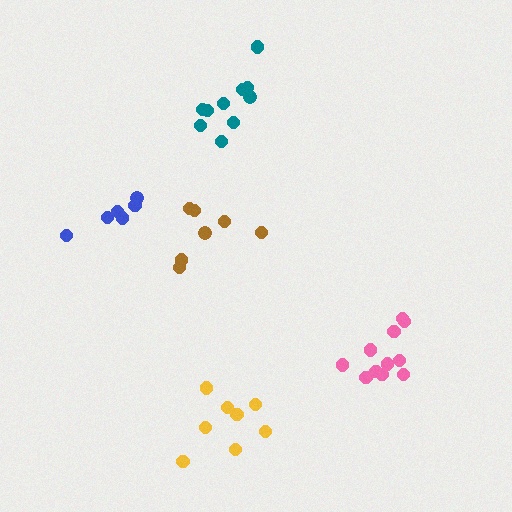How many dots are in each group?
Group 1: 8 dots, Group 2: 6 dots, Group 3: 10 dots, Group 4: 11 dots, Group 5: 7 dots (42 total).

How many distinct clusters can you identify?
There are 5 distinct clusters.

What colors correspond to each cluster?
The clusters are colored: yellow, blue, teal, pink, brown.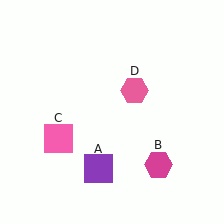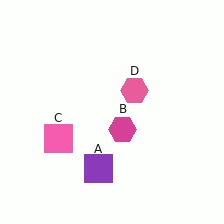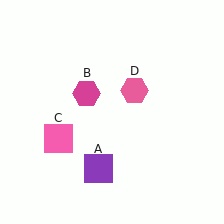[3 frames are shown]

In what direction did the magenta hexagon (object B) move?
The magenta hexagon (object B) moved up and to the left.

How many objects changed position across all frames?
1 object changed position: magenta hexagon (object B).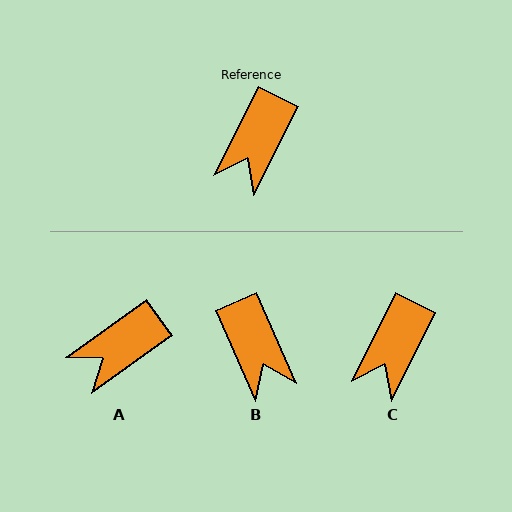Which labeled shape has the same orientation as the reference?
C.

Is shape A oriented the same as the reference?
No, it is off by about 28 degrees.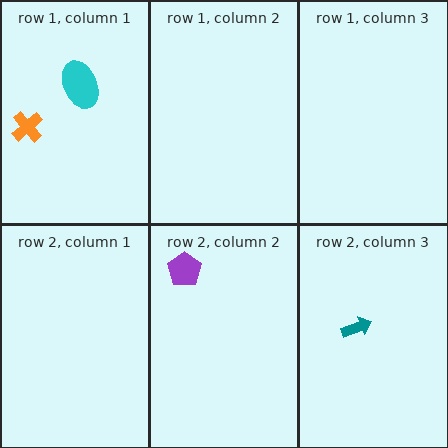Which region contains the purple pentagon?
The row 2, column 2 region.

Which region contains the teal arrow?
The row 2, column 3 region.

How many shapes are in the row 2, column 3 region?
1.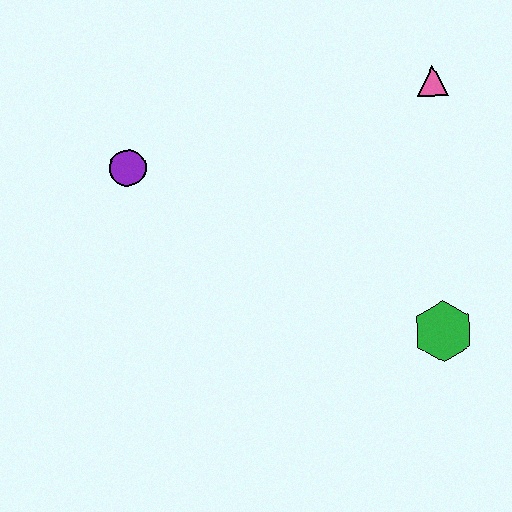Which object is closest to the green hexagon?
The pink triangle is closest to the green hexagon.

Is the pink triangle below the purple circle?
No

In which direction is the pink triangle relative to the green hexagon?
The pink triangle is above the green hexagon.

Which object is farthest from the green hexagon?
The purple circle is farthest from the green hexagon.